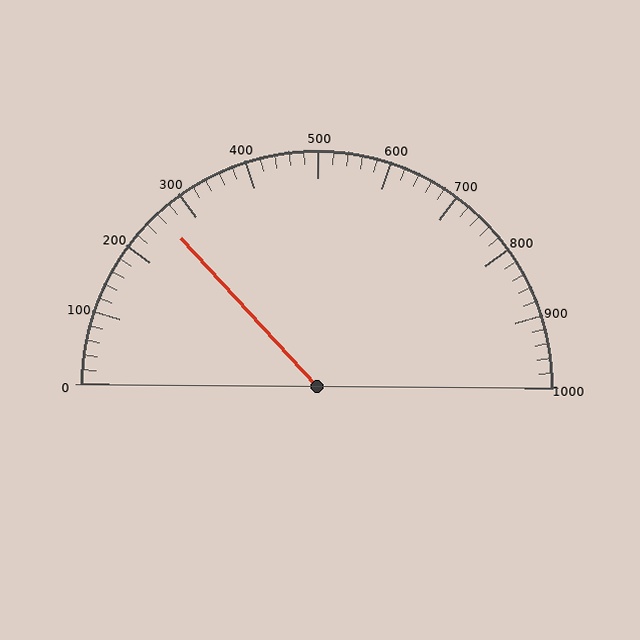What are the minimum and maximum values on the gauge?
The gauge ranges from 0 to 1000.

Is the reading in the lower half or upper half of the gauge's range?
The reading is in the lower half of the range (0 to 1000).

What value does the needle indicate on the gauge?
The needle indicates approximately 260.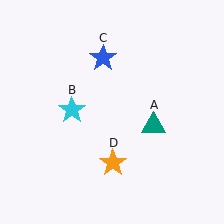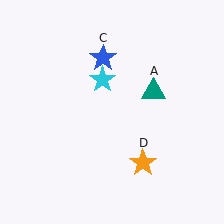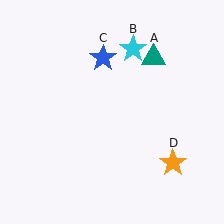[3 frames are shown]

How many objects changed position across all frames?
3 objects changed position: teal triangle (object A), cyan star (object B), orange star (object D).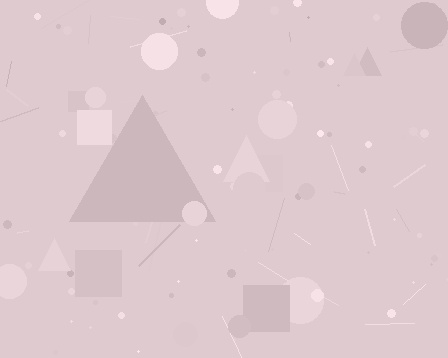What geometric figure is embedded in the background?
A triangle is embedded in the background.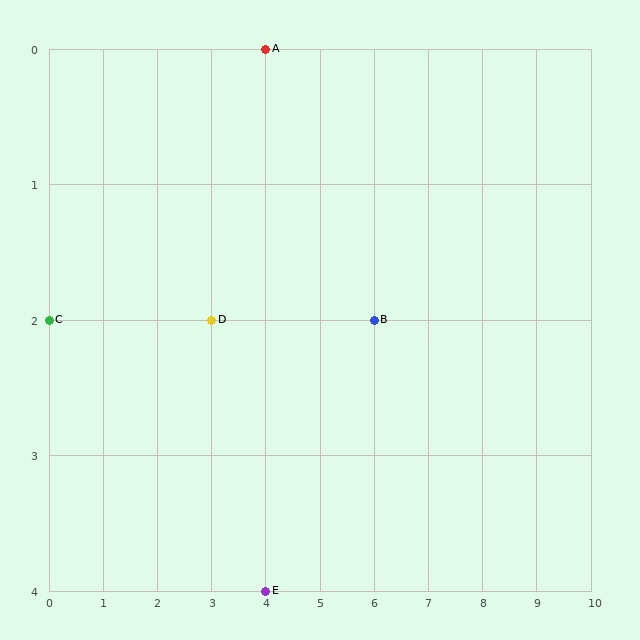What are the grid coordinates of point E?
Point E is at grid coordinates (4, 4).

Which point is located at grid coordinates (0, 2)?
Point C is at (0, 2).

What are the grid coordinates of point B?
Point B is at grid coordinates (6, 2).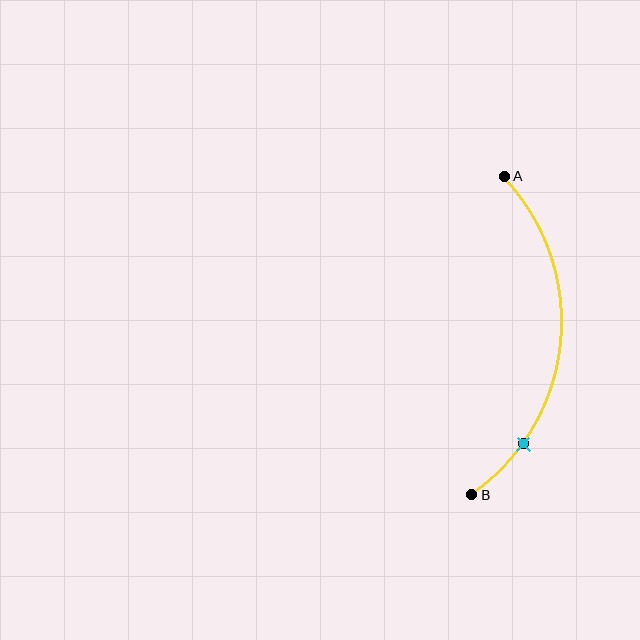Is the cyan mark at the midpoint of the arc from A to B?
No. The cyan mark lies on the arc but is closer to endpoint B. The arc midpoint would be at the point on the curve equidistant along the arc from both A and B.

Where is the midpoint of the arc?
The arc midpoint is the point on the curve farthest from the straight line joining A and B. It sits to the right of that line.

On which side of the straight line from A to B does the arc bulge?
The arc bulges to the right of the straight line connecting A and B.